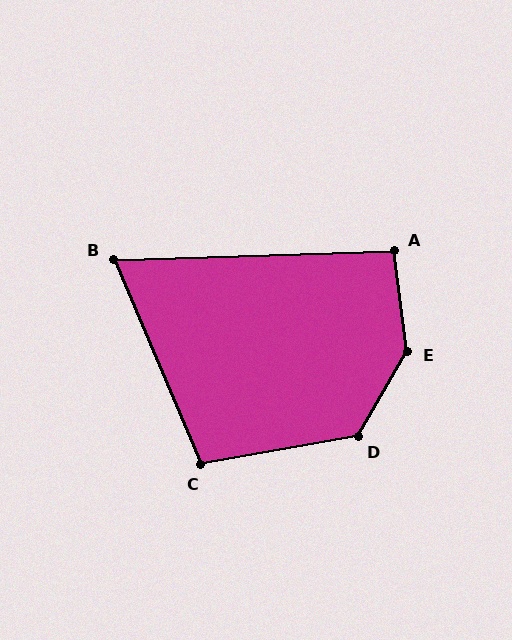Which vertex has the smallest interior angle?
B, at approximately 69 degrees.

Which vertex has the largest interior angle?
E, at approximately 142 degrees.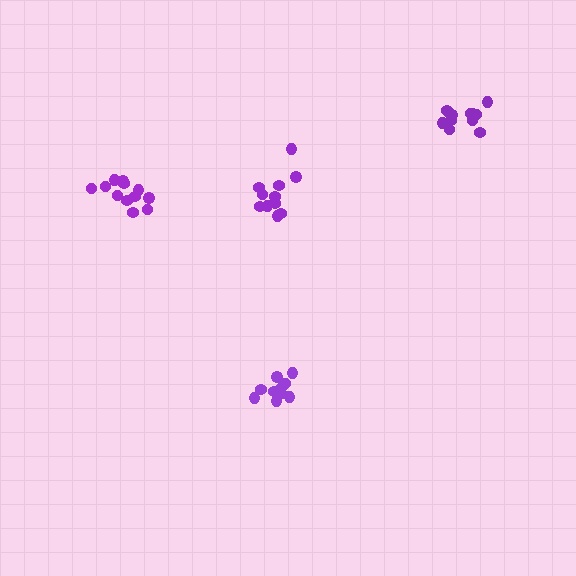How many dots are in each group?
Group 1: 12 dots, Group 2: 11 dots, Group 3: 12 dots, Group 4: 10 dots (45 total).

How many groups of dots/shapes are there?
There are 4 groups.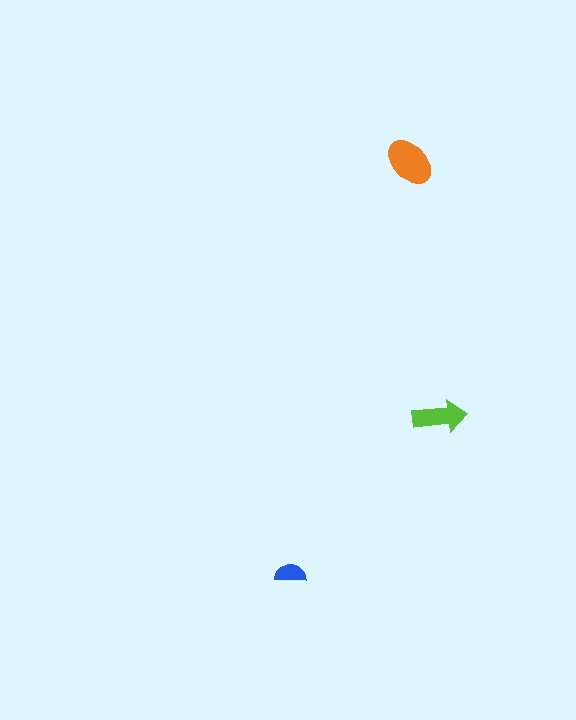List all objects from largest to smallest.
The orange ellipse, the lime arrow, the blue semicircle.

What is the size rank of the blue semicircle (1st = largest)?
3rd.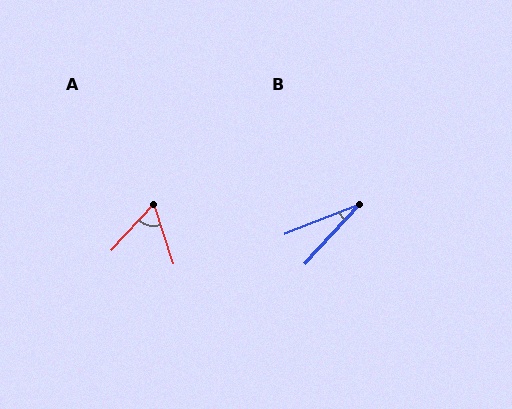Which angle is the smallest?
B, at approximately 26 degrees.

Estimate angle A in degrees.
Approximately 61 degrees.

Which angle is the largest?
A, at approximately 61 degrees.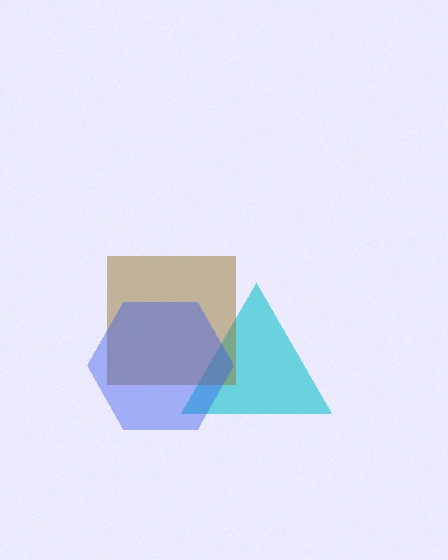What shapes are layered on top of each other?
The layered shapes are: a cyan triangle, a brown square, a blue hexagon.